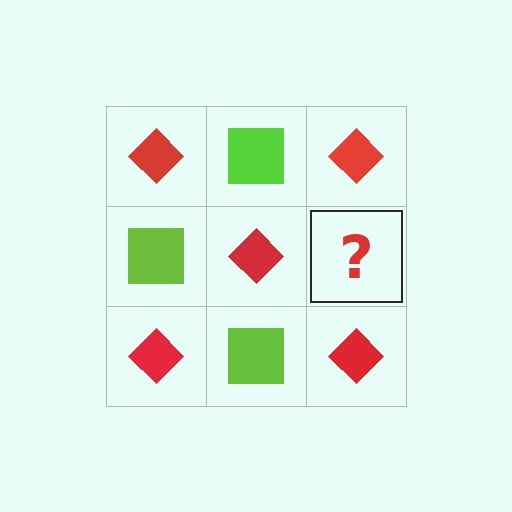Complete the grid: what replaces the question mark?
The question mark should be replaced with a lime square.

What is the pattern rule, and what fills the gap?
The rule is that it alternates red diamond and lime square in a checkerboard pattern. The gap should be filled with a lime square.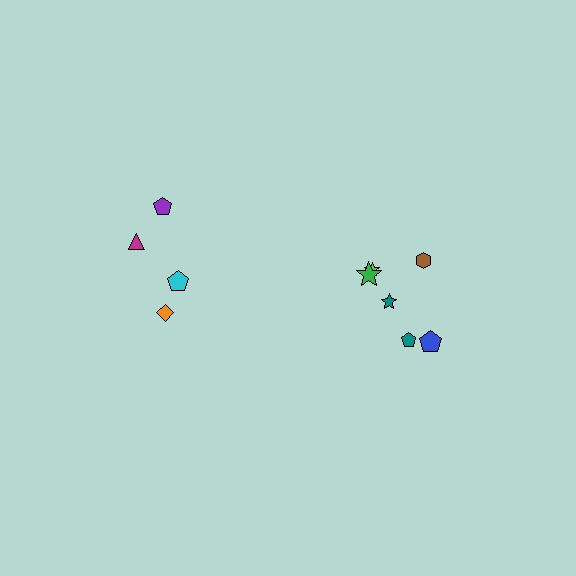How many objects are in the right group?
There are 6 objects.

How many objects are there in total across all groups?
There are 10 objects.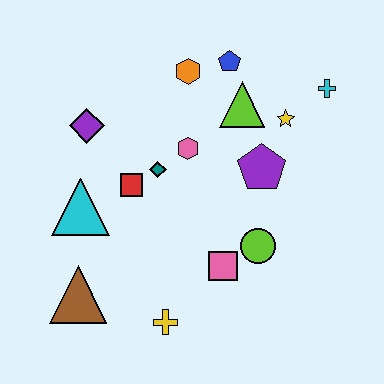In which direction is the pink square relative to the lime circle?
The pink square is to the left of the lime circle.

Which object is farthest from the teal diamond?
The cyan cross is farthest from the teal diamond.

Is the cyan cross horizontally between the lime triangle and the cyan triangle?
No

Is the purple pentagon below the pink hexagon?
Yes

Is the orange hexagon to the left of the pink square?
Yes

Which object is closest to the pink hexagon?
The teal diamond is closest to the pink hexagon.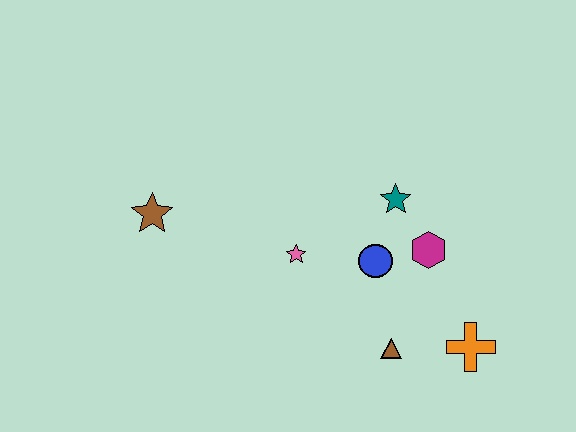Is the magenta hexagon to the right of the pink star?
Yes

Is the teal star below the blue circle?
No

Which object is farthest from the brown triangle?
The brown star is farthest from the brown triangle.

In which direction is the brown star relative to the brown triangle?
The brown star is to the left of the brown triangle.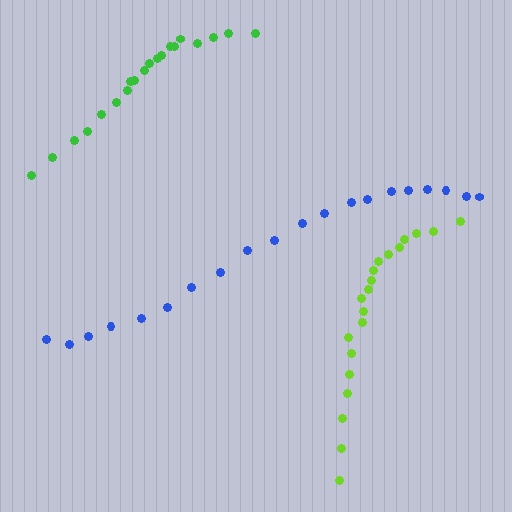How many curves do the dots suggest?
There are 3 distinct paths.